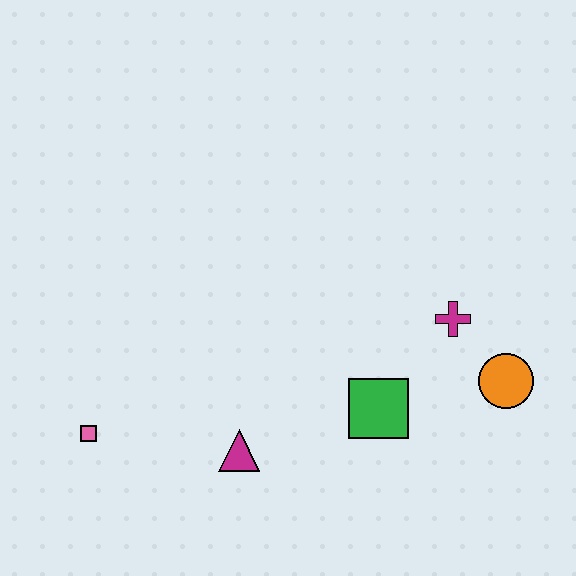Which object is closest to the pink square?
The magenta triangle is closest to the pink square.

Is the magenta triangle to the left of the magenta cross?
Yes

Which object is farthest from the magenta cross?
The pink square is farthest from the magenta cross.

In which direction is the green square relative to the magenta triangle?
The green square is to the right of the magenta triangle.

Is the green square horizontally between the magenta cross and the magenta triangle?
Yes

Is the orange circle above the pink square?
Yes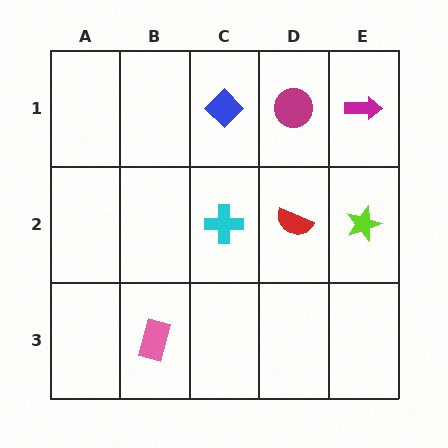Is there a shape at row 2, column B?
No, that cell is empty.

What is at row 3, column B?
A pink rectangle.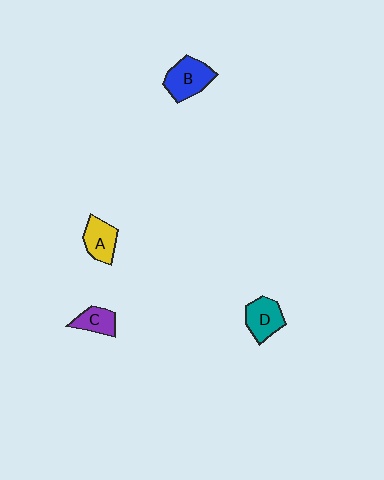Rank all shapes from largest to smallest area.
From largest to smallest: B (blue), D (teal), A (yellow), C (purple).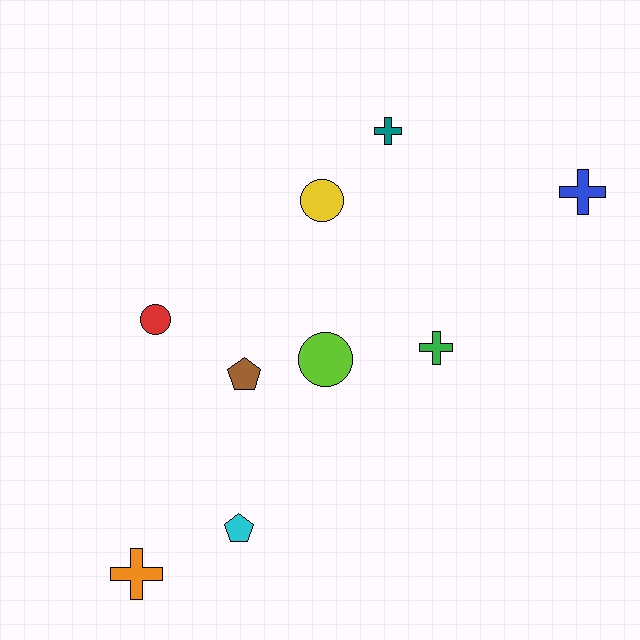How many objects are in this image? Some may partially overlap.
There are 9 objects.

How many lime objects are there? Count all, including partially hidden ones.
There is 1 lime object.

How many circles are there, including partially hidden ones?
There are 3 circles.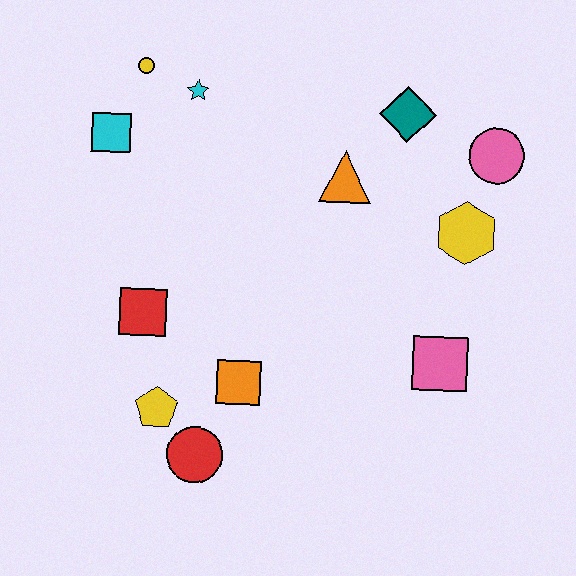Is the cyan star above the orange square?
Yes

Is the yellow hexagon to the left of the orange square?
No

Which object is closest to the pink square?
The yellow hexagon is closest to the pink square.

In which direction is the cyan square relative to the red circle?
The cyan square is above the red circle.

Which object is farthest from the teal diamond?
The red circle is farthest from the teal diamond.